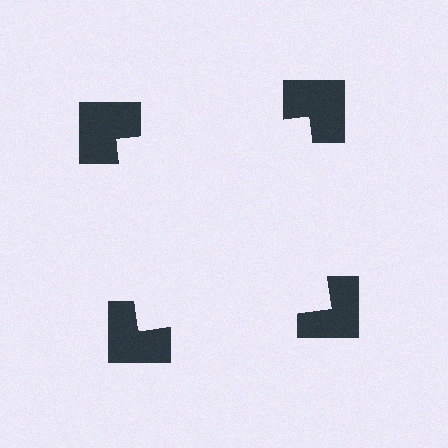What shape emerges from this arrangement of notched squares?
An illusory square — its edges are inferred from the aligned wedge cuts in the notched squares, not physically drawn.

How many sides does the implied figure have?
4 sides.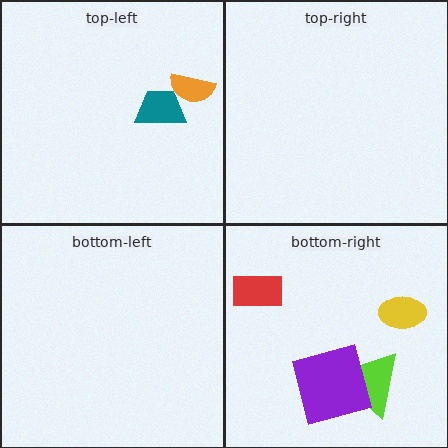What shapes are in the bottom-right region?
The yellow ellipse, the lime triangle, the purple square, the red rectangle.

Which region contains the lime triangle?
The bottom-right region.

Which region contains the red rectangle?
The bottom-right region.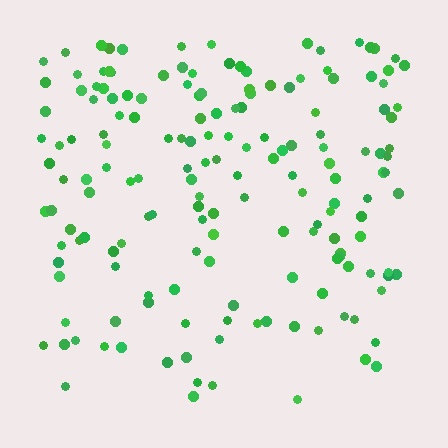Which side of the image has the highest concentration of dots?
The top.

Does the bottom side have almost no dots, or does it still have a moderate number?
Still a moderate number, just noticeably fewer than the top.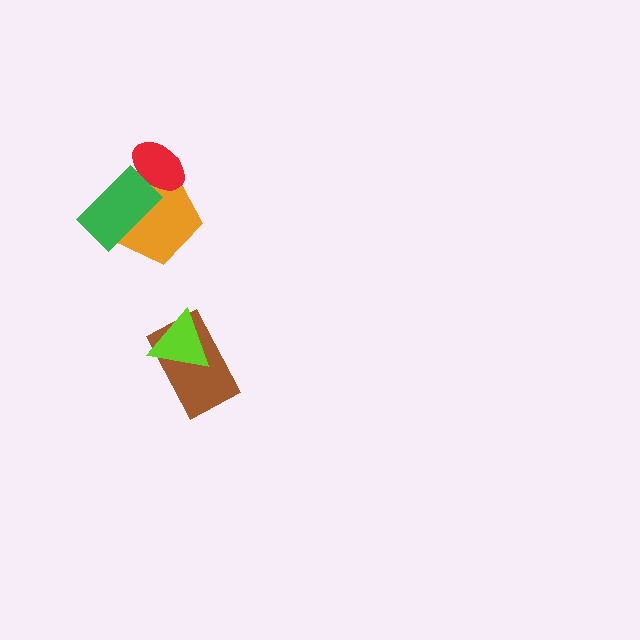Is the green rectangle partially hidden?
No, no other shape covers it.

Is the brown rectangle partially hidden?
Yes, it is partially covered by another shape.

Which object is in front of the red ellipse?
The green rectangle is in front of the red ellipse.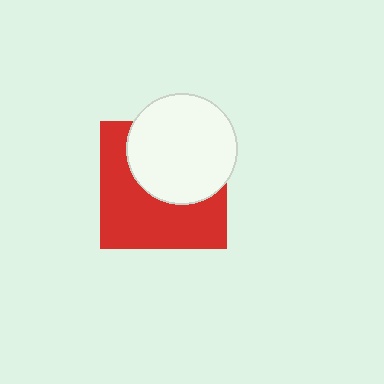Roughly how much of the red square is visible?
About half of it is visible (roughly 55%).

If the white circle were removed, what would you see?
You would see the complete red square.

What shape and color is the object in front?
The object in front is a white circle.